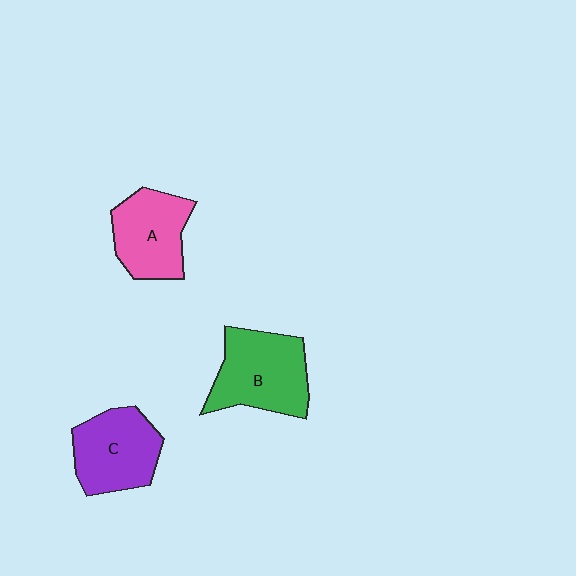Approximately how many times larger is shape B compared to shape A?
Approximately 1.2 times.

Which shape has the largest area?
Shape B (green).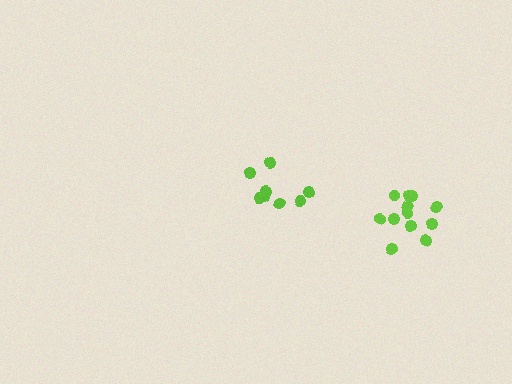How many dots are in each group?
Group 1: 8 dots, Group 2: 12 dots (20 total).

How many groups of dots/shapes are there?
There are 2 groups.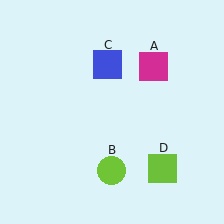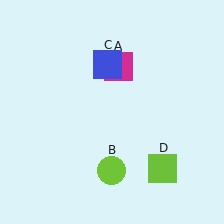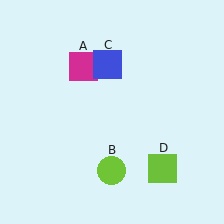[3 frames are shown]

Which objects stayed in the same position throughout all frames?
Lime circle (object B) and blue square (object C) and lime square (object D) remained stationary.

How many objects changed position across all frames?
1 object changed position: magenta square (object A).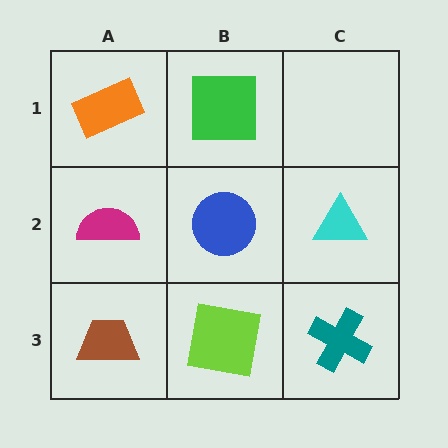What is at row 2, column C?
A cyan triangle.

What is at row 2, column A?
A magenta semicircle.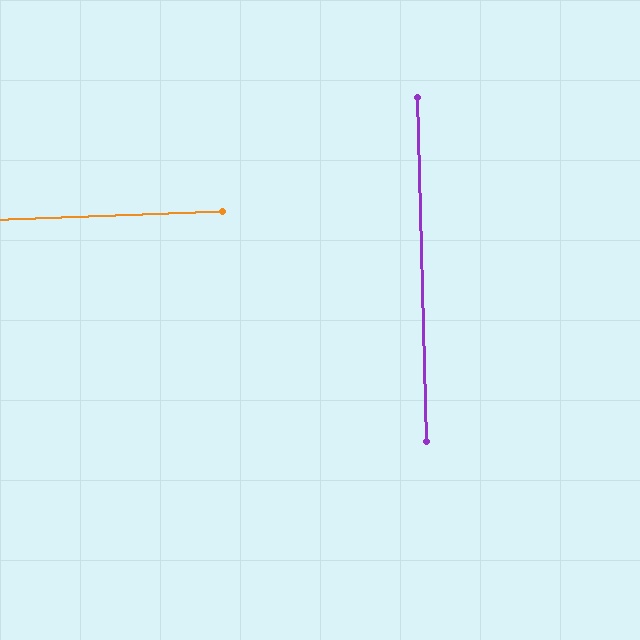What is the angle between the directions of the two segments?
Approximately 89 degrees.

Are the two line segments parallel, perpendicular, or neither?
Perpendicular — they meet at approximately 89°.